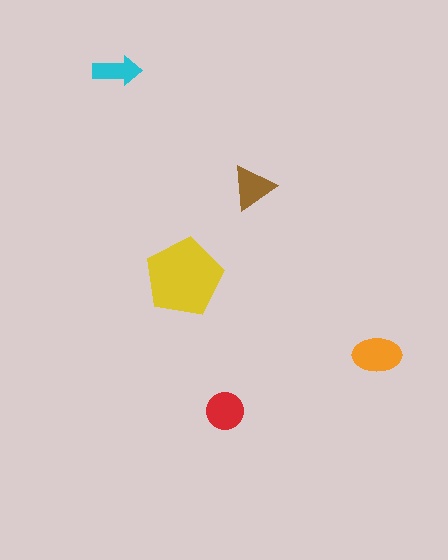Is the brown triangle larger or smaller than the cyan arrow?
Larger.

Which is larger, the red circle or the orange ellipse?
The orange ellipse.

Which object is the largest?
The yellow pentagon.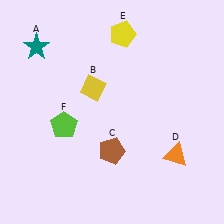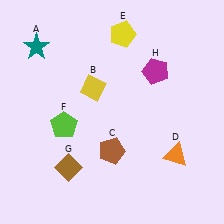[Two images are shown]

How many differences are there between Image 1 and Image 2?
There are 2 differences between the two images.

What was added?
A brown diamond (G), a magenta pentagon (H) were added in Image 2.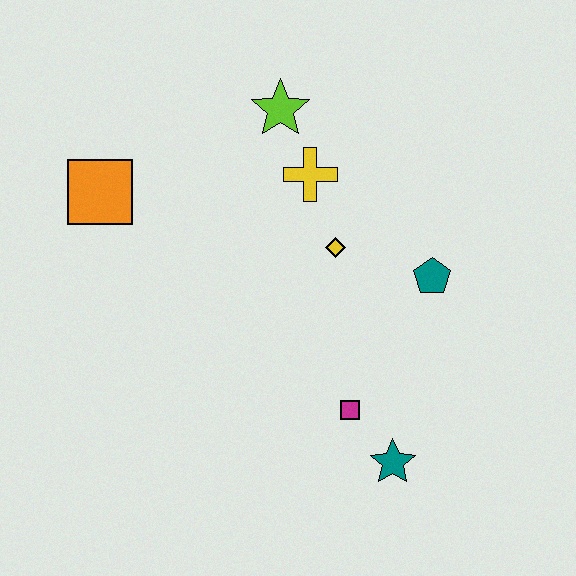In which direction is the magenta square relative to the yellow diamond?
The magenta square is below the yellow diamond.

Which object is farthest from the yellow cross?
The teal star is farthest from the yellow cross.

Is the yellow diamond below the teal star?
No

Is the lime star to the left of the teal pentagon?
Yes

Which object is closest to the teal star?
The magenta square is closest to the teal star.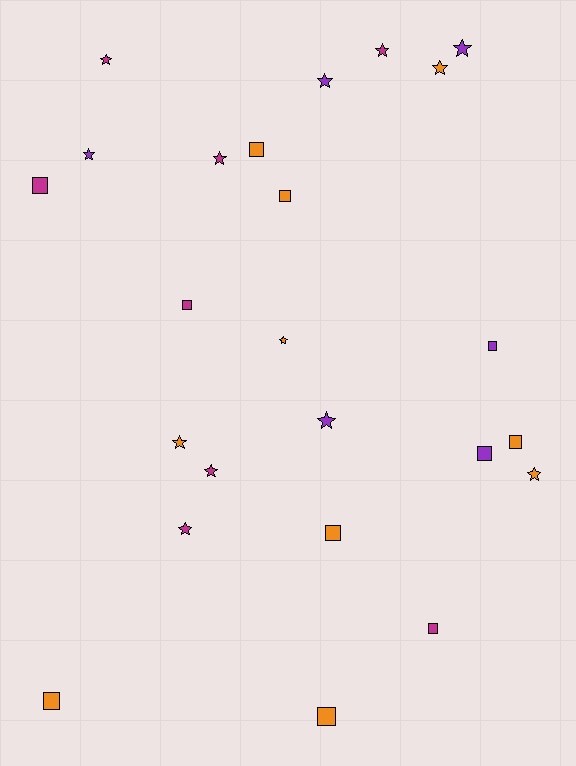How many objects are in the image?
There are 24 objects.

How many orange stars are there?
There are 4 orange stars.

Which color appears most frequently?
Orange, with 10 objects.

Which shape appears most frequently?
Star, with 13 objects.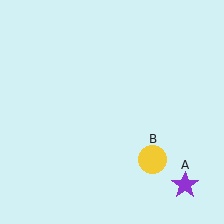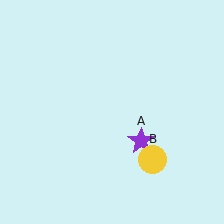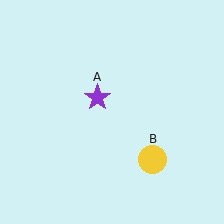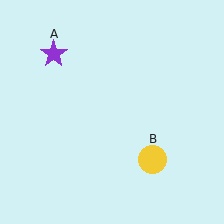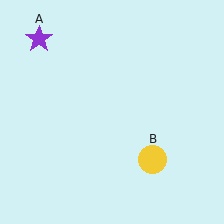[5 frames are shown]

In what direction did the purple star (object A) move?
The purple star (object A) moved up and to the left.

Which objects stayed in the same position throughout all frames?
Yellow circle (object B) remained stationary.